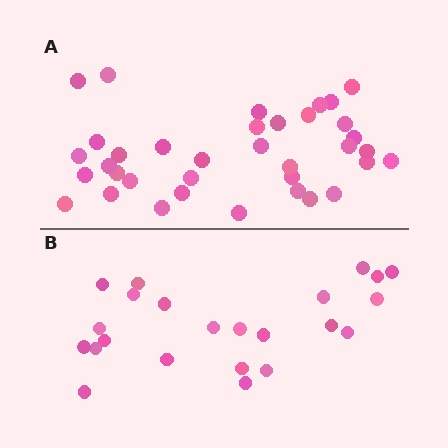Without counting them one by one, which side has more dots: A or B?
Region A (the top region) has more dots.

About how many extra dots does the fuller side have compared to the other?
Region A has approximately 15 more dots than region B.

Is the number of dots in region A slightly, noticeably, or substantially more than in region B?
Region A has substantially more. The ratio is roughly 1.6 to 1.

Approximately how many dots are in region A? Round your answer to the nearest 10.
About 40 dots. (The exact count is 36, which rounds to 40.)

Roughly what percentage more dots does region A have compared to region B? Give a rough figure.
About 55% more.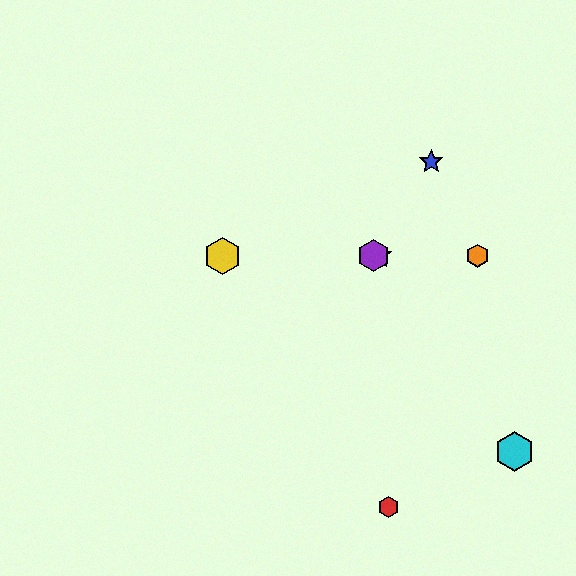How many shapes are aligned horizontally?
4 shapes (the green star, the yellow hexagon, the purple hexagon, the orange hexagon) are aligned horizontally.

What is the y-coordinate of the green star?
The green star is at y≈256.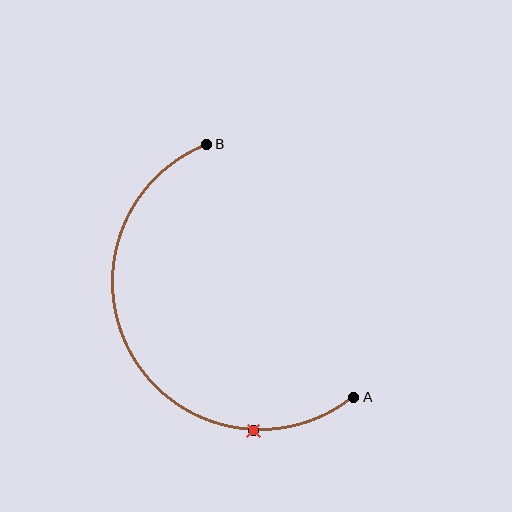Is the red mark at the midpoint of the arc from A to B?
No. The red mark lies on the arc but is closer to endpoint A. The arc midpoint would be at the point on the curve equidistant along the arc from both A and B.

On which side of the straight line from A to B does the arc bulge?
The arc bulges to the left of the straight line connecting A and B.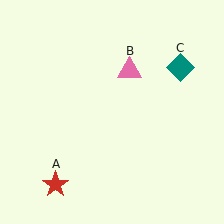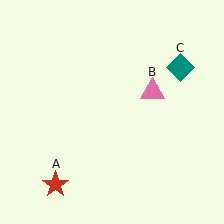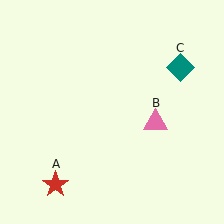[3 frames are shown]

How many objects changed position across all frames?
1 object changed position: pink triangle (object B).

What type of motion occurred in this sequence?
The pink triangle (object B) rotated clockwise around the center of the scene.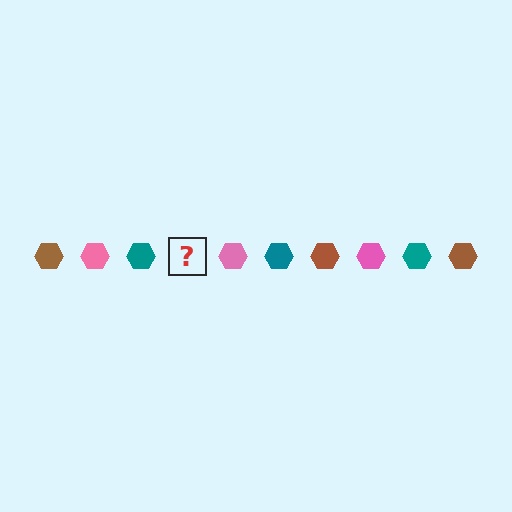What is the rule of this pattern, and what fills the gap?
The rule is that the pattern cycles through brown, pink, teal hexagons. The gap should be filled with a brown hexagon.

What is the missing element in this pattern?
The missing element is a brown hexagon.